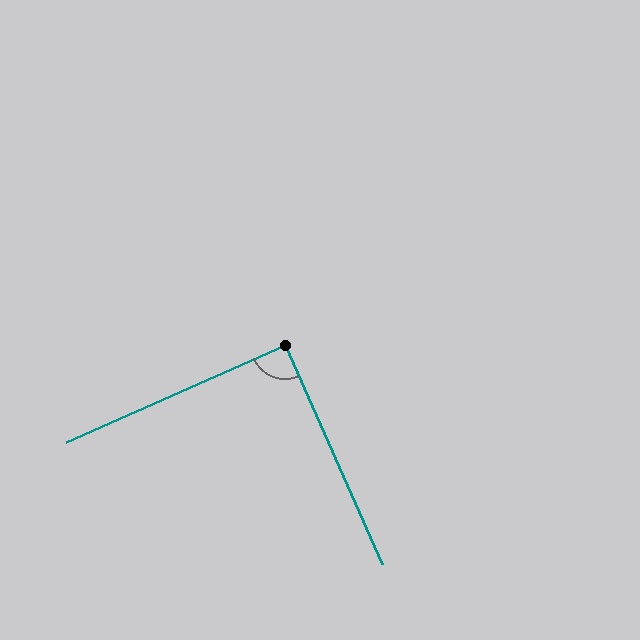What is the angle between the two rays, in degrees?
Approximately 90 degrees.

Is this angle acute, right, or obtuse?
It is approximately a right angle.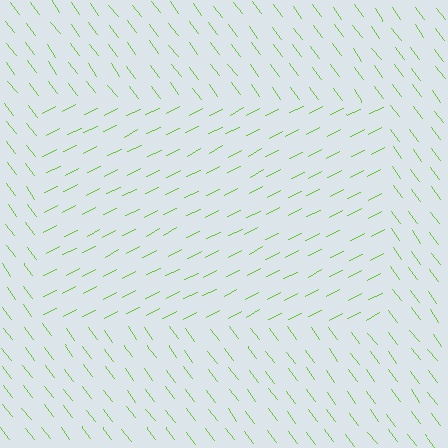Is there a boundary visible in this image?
Yes, there is a texture boundary formed by a change in line orientation.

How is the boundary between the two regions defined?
The boundary is defined purely by a change in line orientation (approximately 80 degrees difference). All lines are the same color and thickness.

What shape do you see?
I see a rectangle.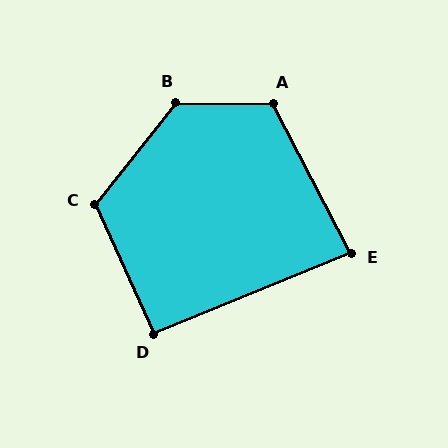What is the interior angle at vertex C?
Approximately 117 degrees (obtuse).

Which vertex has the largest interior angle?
B, at approximately 128 degrees.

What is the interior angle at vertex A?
Approximately 118 degrees (obtuse).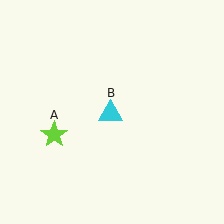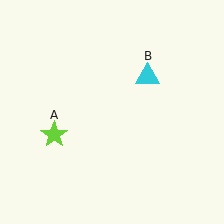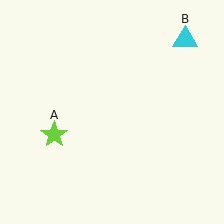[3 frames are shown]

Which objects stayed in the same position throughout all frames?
Lime star (object A) remained stationary.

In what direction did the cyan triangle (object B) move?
The cyan triangle (object B) moved up and to the right.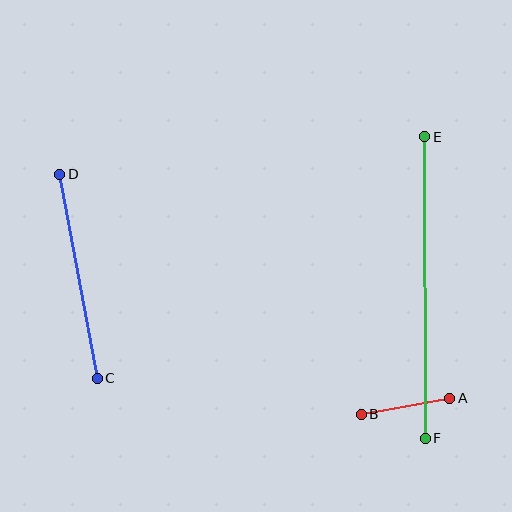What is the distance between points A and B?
The distance is approximately 90 pixels.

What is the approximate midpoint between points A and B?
The midpoint is at approximately (406, 406) pixels.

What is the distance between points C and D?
The distance is approximately 207 pixels.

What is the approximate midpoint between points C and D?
The midpoint is at approximately (79, 276) pixels.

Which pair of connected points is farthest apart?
Points E and F are farthest apart.